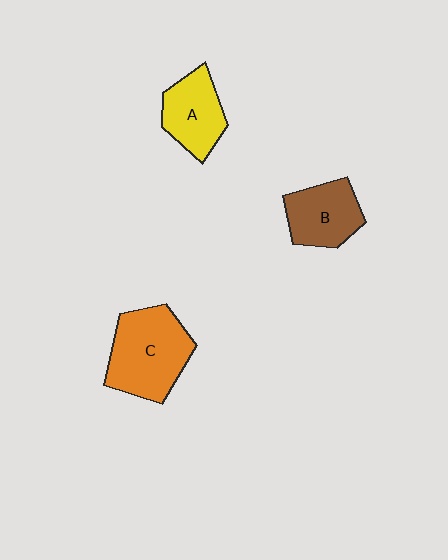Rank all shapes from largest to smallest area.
From largest to smallest: C (orange), A (yellow), B (brown).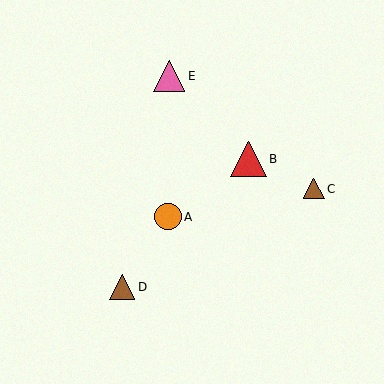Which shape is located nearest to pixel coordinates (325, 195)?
The brown triangle (labeled C) at (314, 189) is nearest to that location.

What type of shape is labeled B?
Shape B is a red triangle.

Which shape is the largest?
The red triangle (labeled B) is the largest.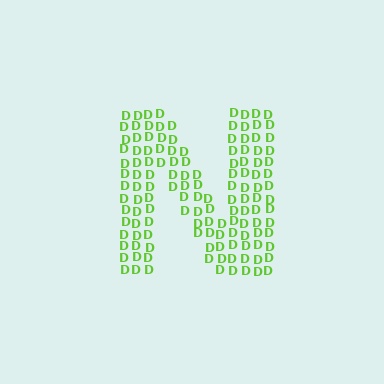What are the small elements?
The small elements are letter D's.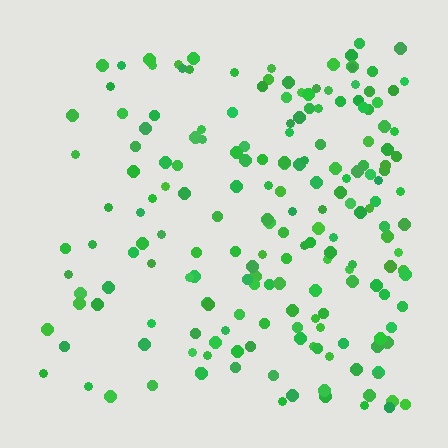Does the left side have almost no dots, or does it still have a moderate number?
Still a moderate number, just noticeably fewer than the right.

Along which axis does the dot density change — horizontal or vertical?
Horizontal.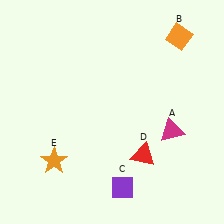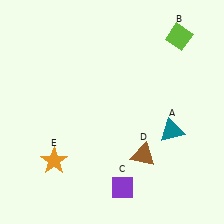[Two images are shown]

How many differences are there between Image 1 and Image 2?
There are 3 differences between the two images.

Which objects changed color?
A changed from magenta to teal. B changed from orange to lime. D changed from red to brown.